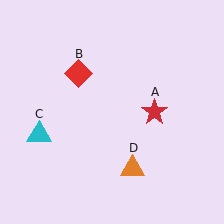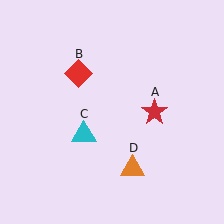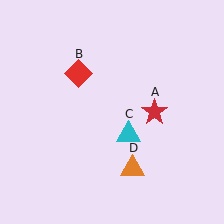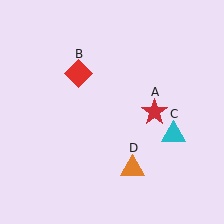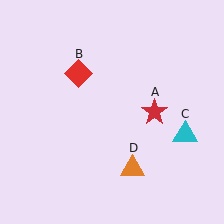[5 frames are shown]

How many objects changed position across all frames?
1 object changed position: cyan triangle (object C).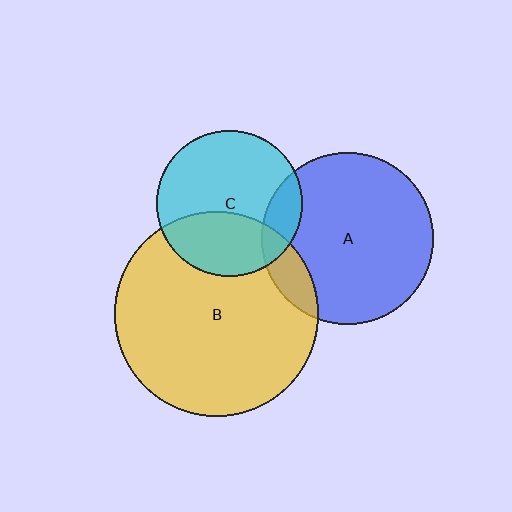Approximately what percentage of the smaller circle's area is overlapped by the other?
Approximately 35%.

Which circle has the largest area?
Circle B (yellow).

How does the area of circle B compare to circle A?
Approximately 1.4 times.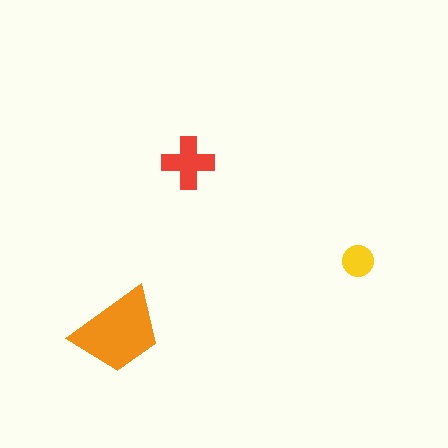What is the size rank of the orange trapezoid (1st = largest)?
1st.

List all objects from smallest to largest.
The yellow circle, the red cross, the orange trapezoid.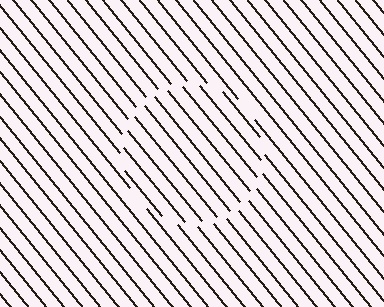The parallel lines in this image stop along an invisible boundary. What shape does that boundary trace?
An illusory circle. The interior of the shape contains the same grating, shifted by half a period — the contour is defined by the phase discontinuity where line-ends from the inner and outer gratings abut.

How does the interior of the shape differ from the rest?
The interior of the shape contains the same grating, shifted by half a period — the contour is defined by the phase discontinuity where line-ends from the inner and outer gratings abut.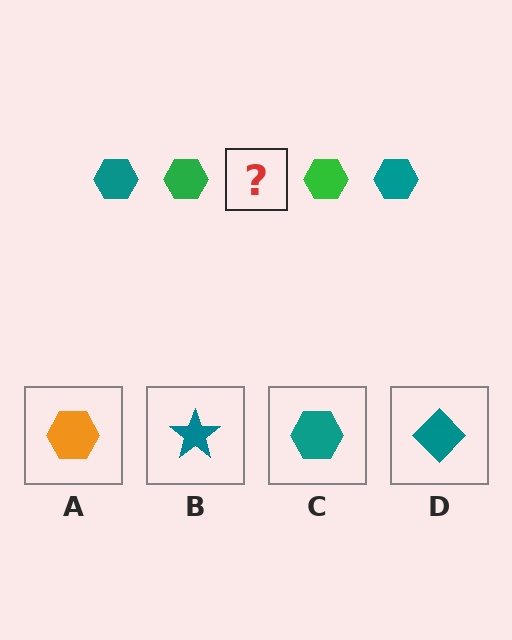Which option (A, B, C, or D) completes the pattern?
C.